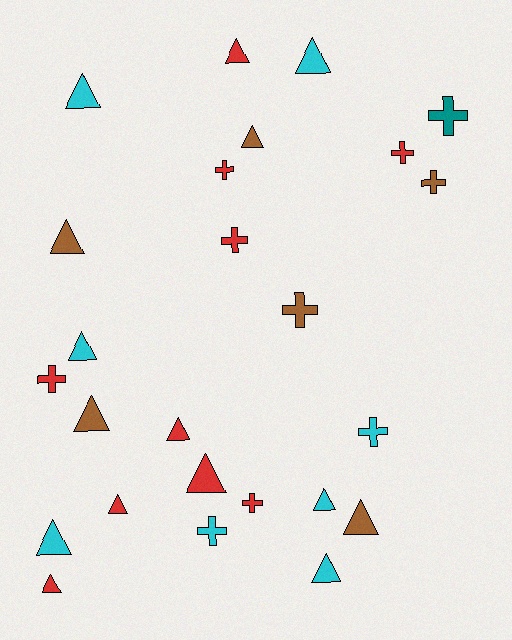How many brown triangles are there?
There are 4 brown triangles.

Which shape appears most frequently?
Triangle, with 15 objects.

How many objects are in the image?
There are 25 objects.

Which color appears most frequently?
Red, with 10 objects.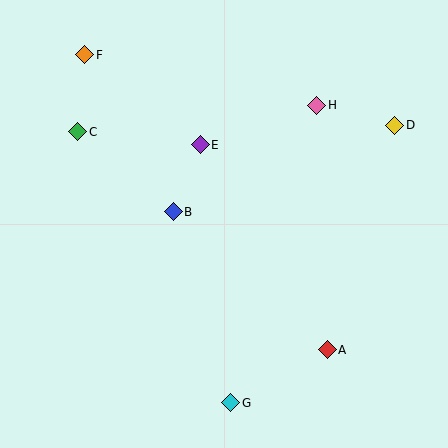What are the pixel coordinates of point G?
Point G is at (231, 403).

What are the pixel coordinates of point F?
Point F is at (85, 55).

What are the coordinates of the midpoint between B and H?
The midpoint between B and H is at (245, 159).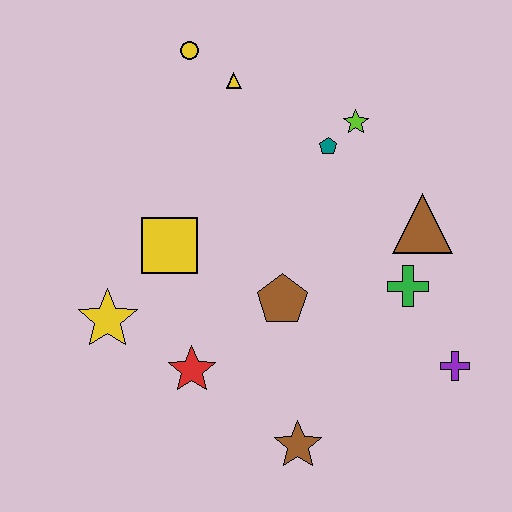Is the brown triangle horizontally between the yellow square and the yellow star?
No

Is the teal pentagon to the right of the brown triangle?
No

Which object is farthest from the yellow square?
The purple cross is farthest from the yellow square.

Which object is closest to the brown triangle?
The green cross is closest to the brown triangle.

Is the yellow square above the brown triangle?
No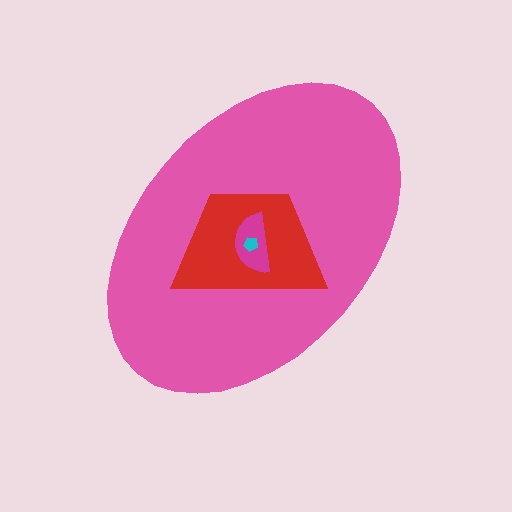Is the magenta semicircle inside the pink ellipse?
Yes.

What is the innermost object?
The cyan pentagon.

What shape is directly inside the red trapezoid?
The magenta semicircle.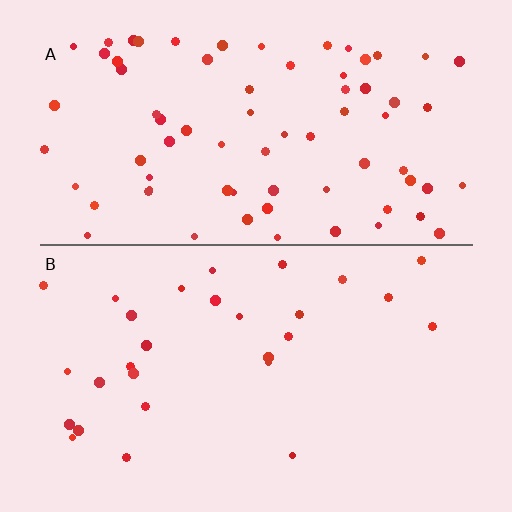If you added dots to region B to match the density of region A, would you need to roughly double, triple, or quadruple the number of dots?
Approximately triple.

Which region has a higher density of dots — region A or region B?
A (the top).